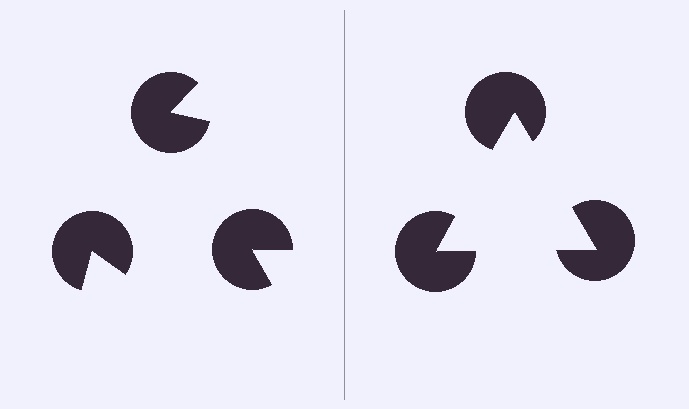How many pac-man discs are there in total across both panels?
6 — 3 on each side.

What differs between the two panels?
The pac-man discs are positioned identically on both sides; only the wedge orientations differ. On the right they align to a triangle; on the left they are misaligned.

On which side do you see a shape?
An illusory triangle appears on the right side. On the left side the wedge cuts are rotated, so no coherent shape forms.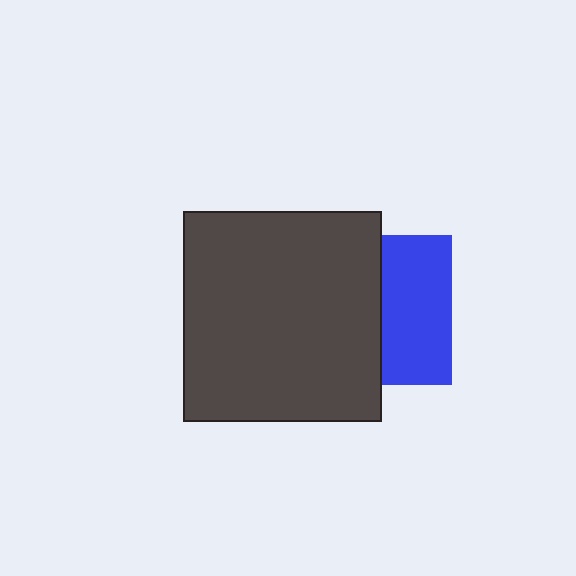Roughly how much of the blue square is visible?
About half of it is visible (roughly 47%).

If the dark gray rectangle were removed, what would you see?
You would see the complete blue square.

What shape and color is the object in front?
The object in front is a dark gray rectangle.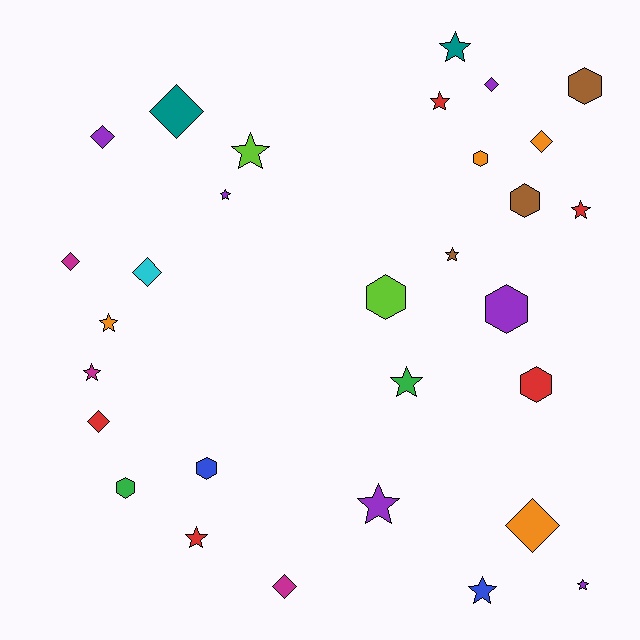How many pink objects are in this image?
There are no pink objects.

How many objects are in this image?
There are 30 objects.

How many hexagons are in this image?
There are 8 hexagons.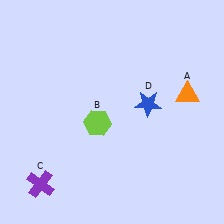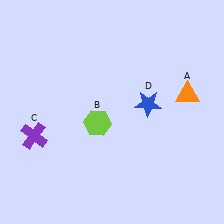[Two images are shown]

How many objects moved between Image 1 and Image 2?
1 object moved between the two images.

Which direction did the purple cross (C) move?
The purple cross (C) moved up.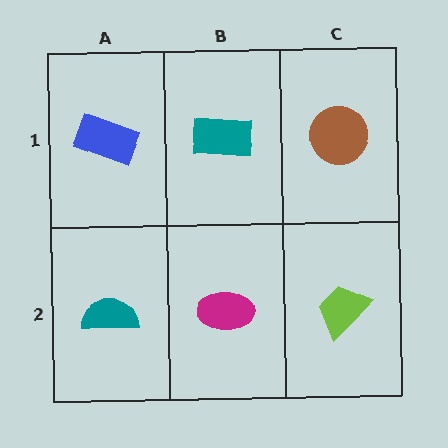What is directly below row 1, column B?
A magenta ellipse.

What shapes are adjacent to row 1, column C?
A lime trapezoid (row 2, column C), a teal rectangle (row 1, column B).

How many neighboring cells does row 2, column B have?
3.